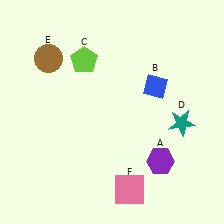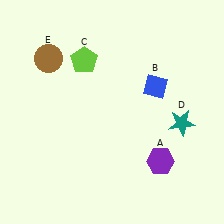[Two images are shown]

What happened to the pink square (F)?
The pink square (F) was removed in Image 2. It was in the bottom-right area of Image 1.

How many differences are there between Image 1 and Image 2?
There is 1 difference between the two images.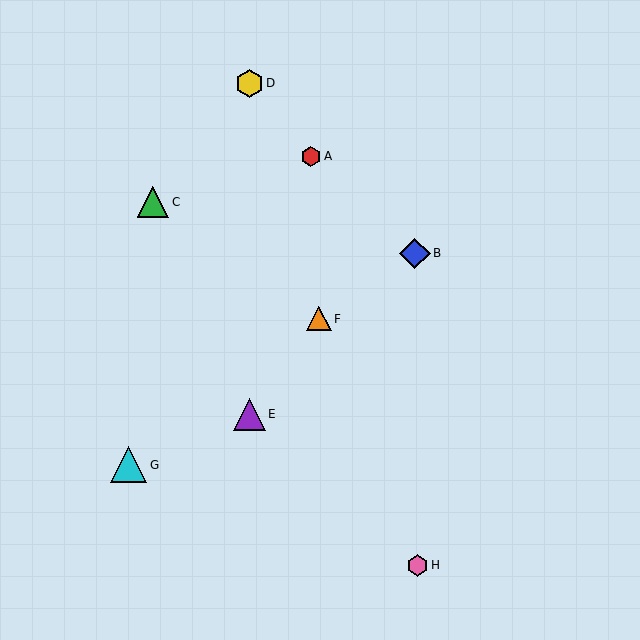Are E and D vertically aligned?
Yes, both are at x≈249.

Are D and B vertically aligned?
No, D is at x≈249 and B is at x≈415.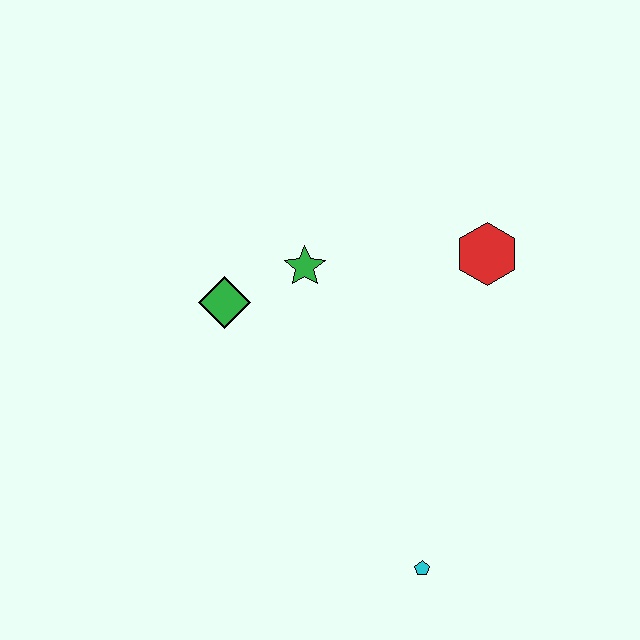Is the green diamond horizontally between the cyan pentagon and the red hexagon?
No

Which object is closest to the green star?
The green diamond is closest to the green star.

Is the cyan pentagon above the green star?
No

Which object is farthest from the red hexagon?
The cyan pentagon is farthest from the red hexagon.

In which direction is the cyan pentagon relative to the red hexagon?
The cyan pentagon is below the red hexagon.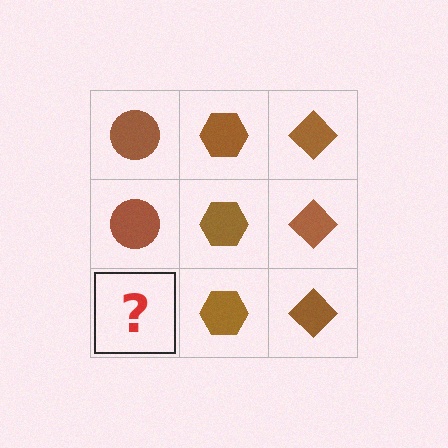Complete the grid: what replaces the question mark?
The question mark should be replaced with a brown circle.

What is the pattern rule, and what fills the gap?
The rule is that each column has a consistent shape. The gap should be filled with a brown circle.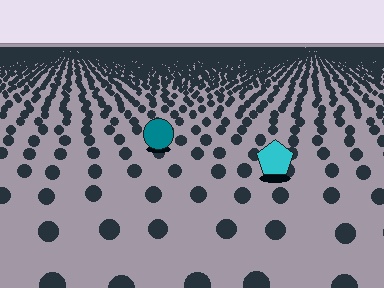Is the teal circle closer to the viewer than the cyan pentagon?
No. The cyan pentagon is closer — you can tell from the texture gradient: the ground texture is coarser near it.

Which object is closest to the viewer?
The cyan pentagon is closest. The texture marks near it are larger and more spread out.